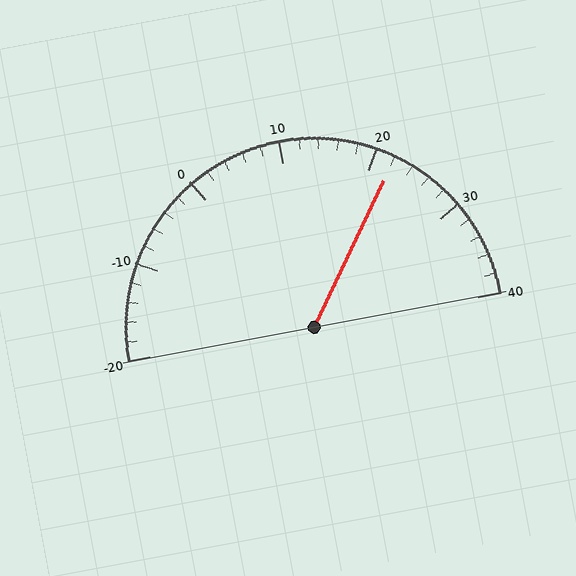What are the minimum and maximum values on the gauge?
The gauge ranges from -20 to 40.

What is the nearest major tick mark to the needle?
The nearest major tick mark is 20.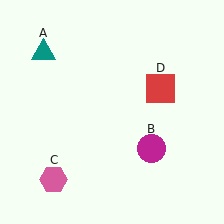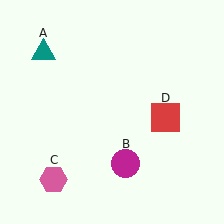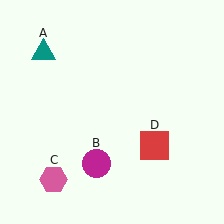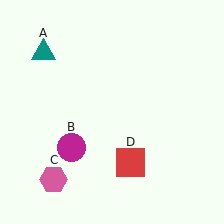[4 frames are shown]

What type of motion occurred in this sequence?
The magenta circle (object B), red square (object D) rotated clockwise around the center of the scene.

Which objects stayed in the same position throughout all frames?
Teal triangle (object A) and pink hexagon (object C) remained stationary.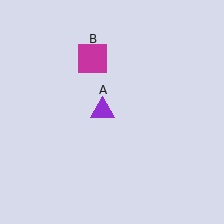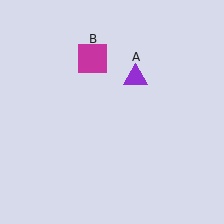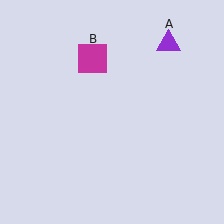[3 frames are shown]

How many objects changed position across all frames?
1 object changed position: purple triangle (object A).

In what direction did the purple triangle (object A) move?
The purple triangle (object A) moved up and to the right.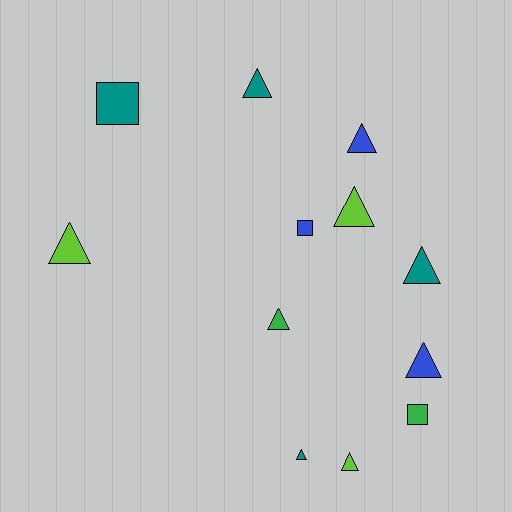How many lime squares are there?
There are no lime squares.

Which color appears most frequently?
Teal, with 4 objects.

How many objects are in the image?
There are 12 objects.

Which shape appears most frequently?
Triangle, with 9 objects.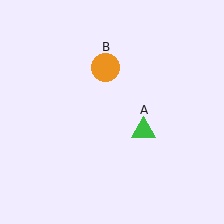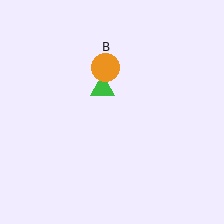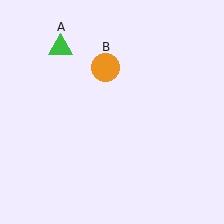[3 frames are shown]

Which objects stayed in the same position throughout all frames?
Orange circle (object B) remained stationary.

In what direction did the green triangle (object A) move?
The green triangle (object A) moved up and to the left.